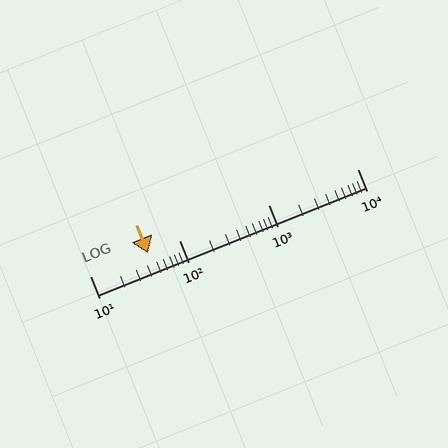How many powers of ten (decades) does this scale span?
The scale spans 3 decades, from 10 to 10000.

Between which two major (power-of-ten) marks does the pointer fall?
The pointer is between 10 and 100.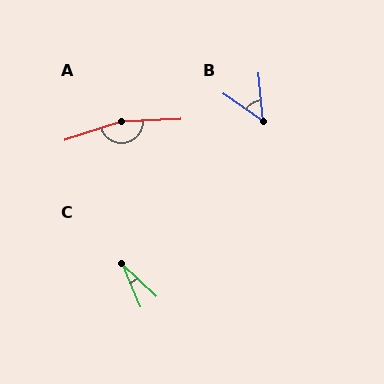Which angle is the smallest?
C, at approximately 24 degrees.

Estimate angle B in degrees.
Approximately 50 degrees.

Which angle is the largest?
A, at approximately 164 degrees.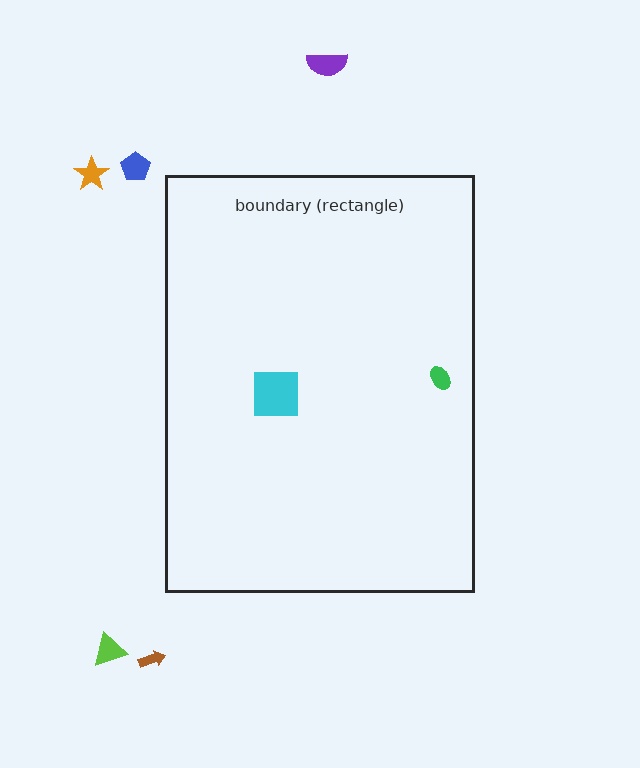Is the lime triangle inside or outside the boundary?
Outside.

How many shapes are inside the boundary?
2 inside, 5 outside.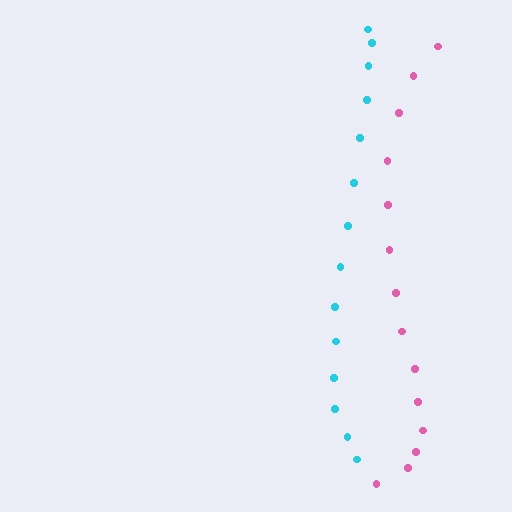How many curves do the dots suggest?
There are 2 distinct paths.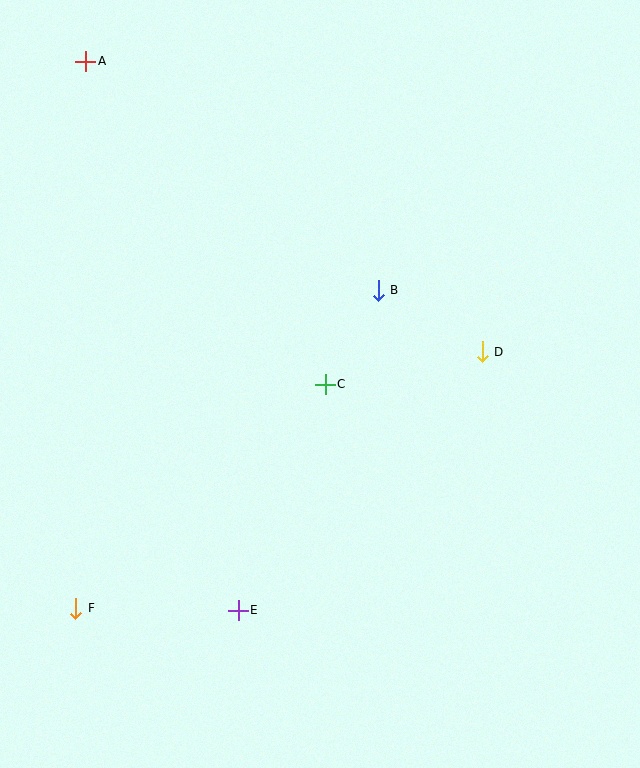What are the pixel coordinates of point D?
Point D is at (482, 352).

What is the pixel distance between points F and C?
The distance between F and C is 335 pixels.